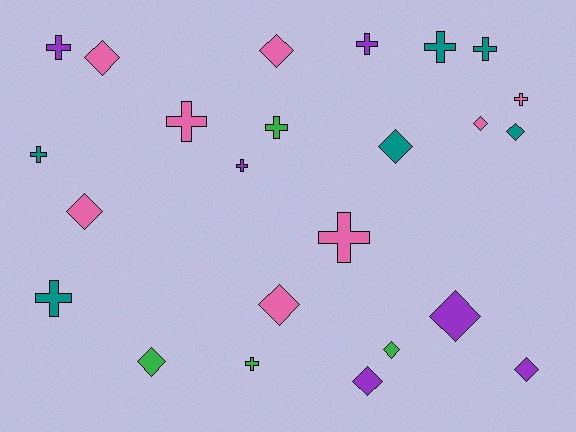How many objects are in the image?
There are 24 objects.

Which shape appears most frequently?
Diamond, with 12 objects.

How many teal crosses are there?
There are 4 teal crosses.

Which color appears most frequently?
Pink, with 8 objects.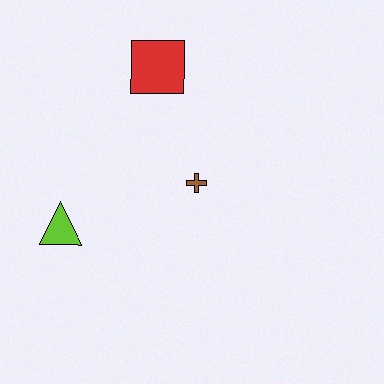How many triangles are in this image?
There is 1 triangle.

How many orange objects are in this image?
There are no orange objects.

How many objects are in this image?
There are 3 objects.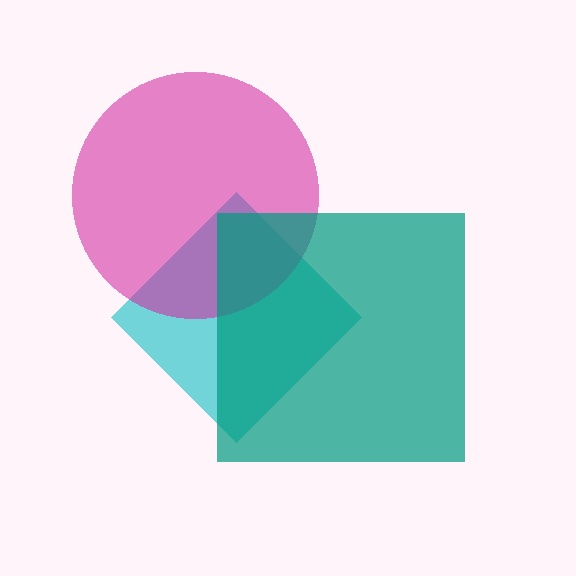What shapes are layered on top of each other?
The layered shapes are: a cyan diamond, a magenta circle, a teal square.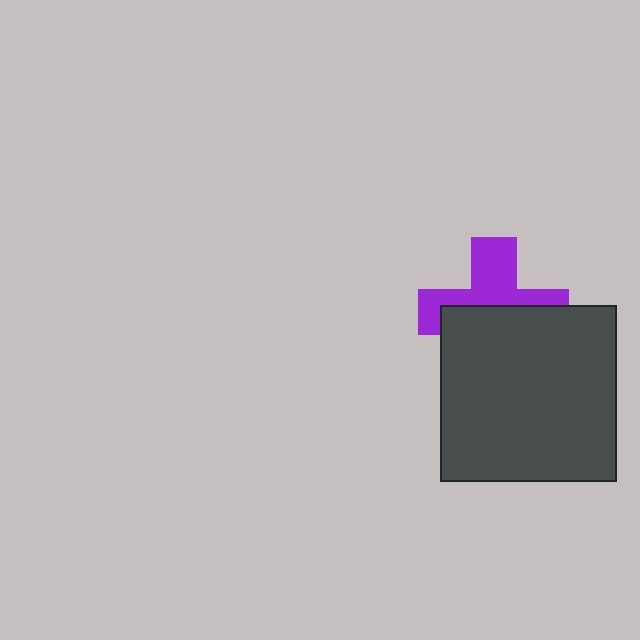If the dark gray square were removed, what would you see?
You would see the complete purple cross.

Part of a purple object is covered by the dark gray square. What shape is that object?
It is a cross.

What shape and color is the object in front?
The object in front is a dark gray square.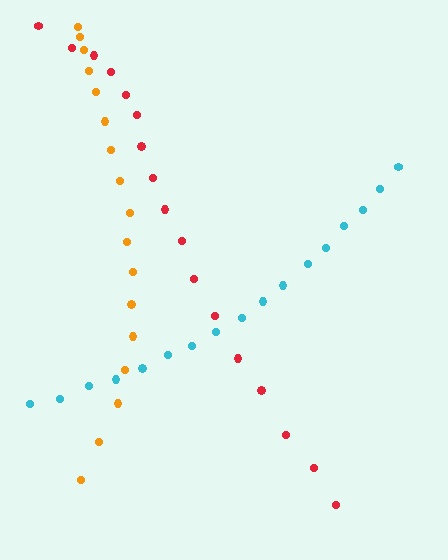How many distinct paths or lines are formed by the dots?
There are 3 distinct paths.